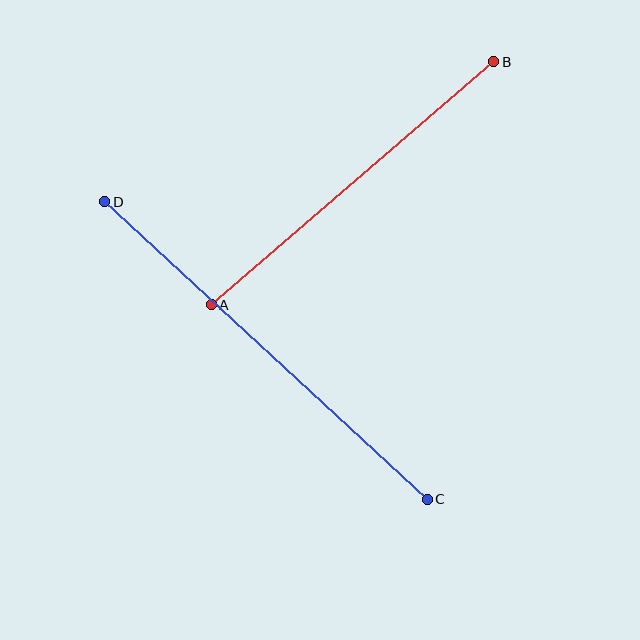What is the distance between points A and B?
The distance is approximately 373 pixels.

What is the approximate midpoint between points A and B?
The midpoint is at approximately (353, 183) pixels.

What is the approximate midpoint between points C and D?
The midpoint is at approximately (266, 350) pixels.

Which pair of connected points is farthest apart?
Points C and D are farthest apart.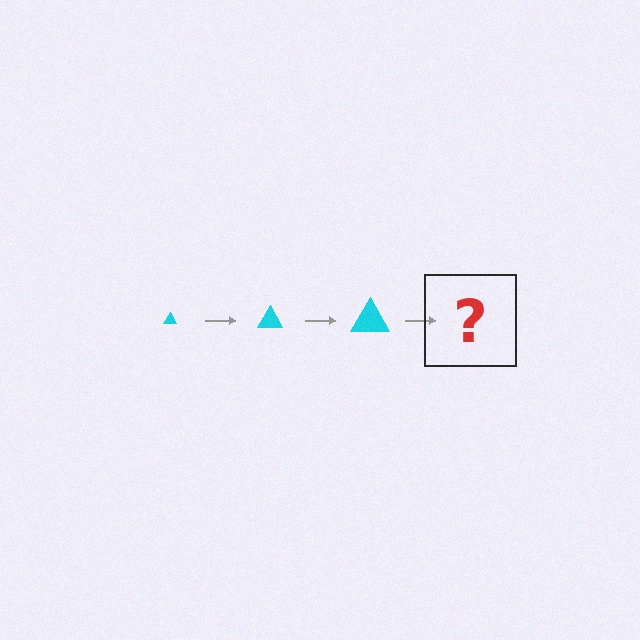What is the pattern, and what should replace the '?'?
The pattern is that the triangle gets progressively larger each step. The '?' should be a cyan triangle, larger than the previous one.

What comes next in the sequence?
The next element should be a cyan triangle, larger than the previous one.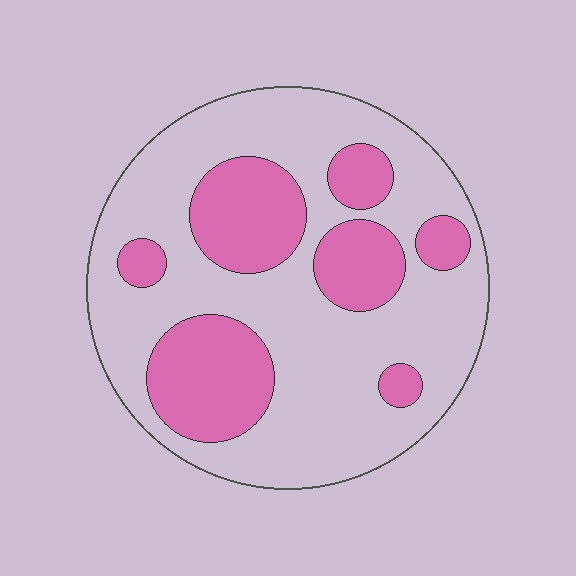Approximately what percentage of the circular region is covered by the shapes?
Approximately 30%.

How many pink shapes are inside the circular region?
7.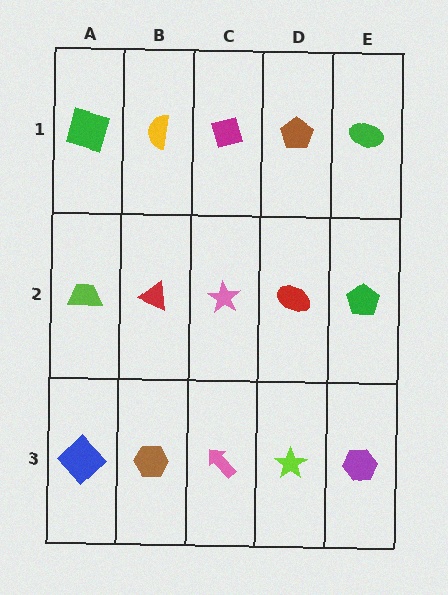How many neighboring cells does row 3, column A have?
2.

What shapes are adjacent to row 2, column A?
A green square (row 1, column A), a blue diamond (row 3, column A), a red triangle (row 2, column B).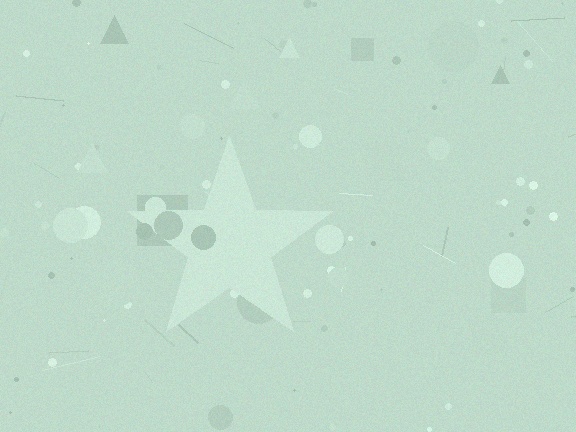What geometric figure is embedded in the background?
A star is embedded in the background.